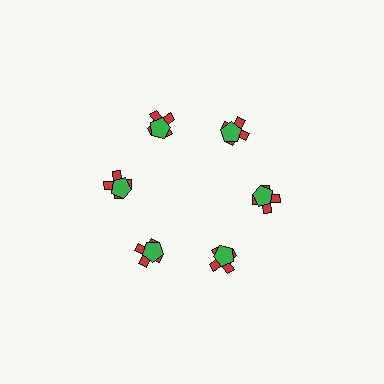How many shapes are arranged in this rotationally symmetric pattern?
There are 12 shapes, arranged in 6 groups of 2.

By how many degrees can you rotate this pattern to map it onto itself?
The pattern maps onto itself every 60 degrees of rotation.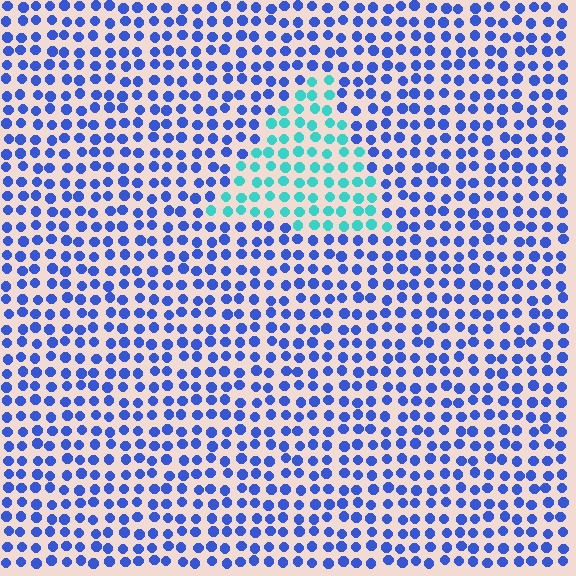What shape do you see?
I see a triangle.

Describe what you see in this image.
The image is filled with small blue elements in a uniform arrangement. A triangle-shaped region is visible where the elements are tinted to a slightly different hue, forming a subtle color boundary.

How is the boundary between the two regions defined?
The boundary is defined purely by a slight shift in hue (about 53 degrees). Spacing, size, and orientation are identical on both sides.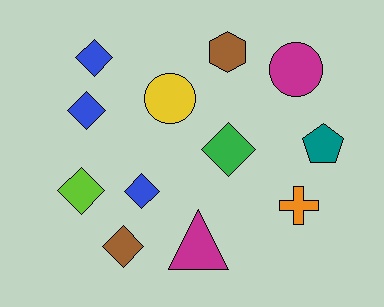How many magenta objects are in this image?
There are 2 magenta objects.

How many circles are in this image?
There are 2 circles.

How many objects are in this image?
There are 12 objects.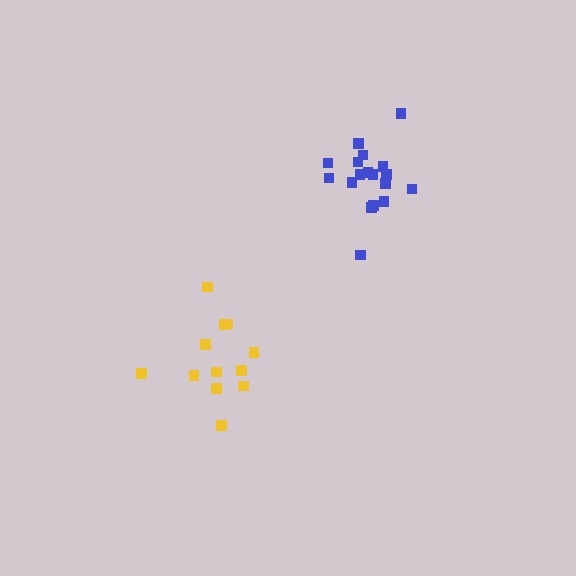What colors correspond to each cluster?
The clusters are colored: blue, yellow.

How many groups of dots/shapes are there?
There are 2 groups.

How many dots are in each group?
Group 1: 18 dots, Group 2: 12 dots (30 total).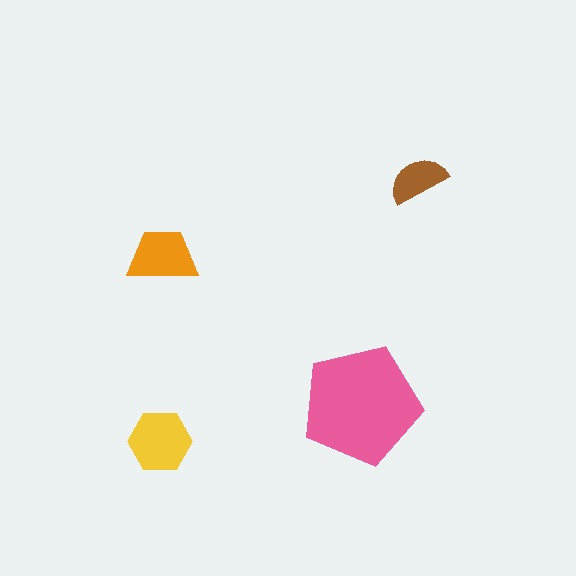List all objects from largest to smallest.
The pink pentagon, the yellow hexagon, the orange trapezoid, the brown semicircle.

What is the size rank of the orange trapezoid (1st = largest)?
3rd.